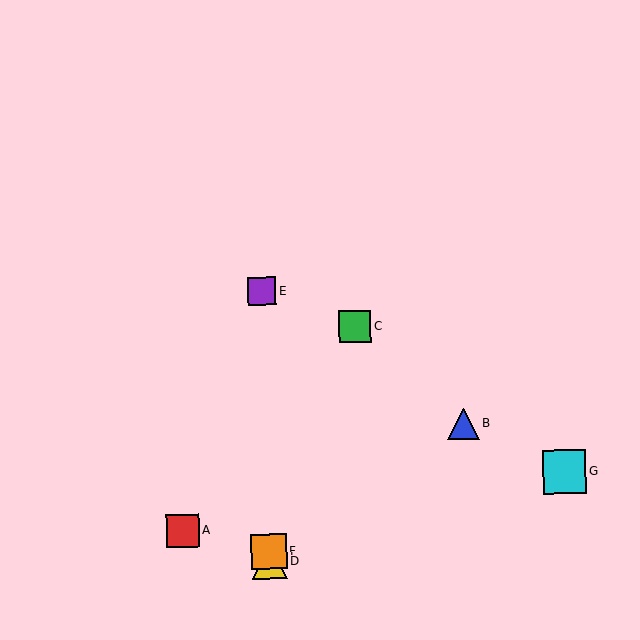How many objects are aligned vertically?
3 objects (D, E, F) are aligned vertically.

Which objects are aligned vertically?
Objects D, E, F are aligned vertically.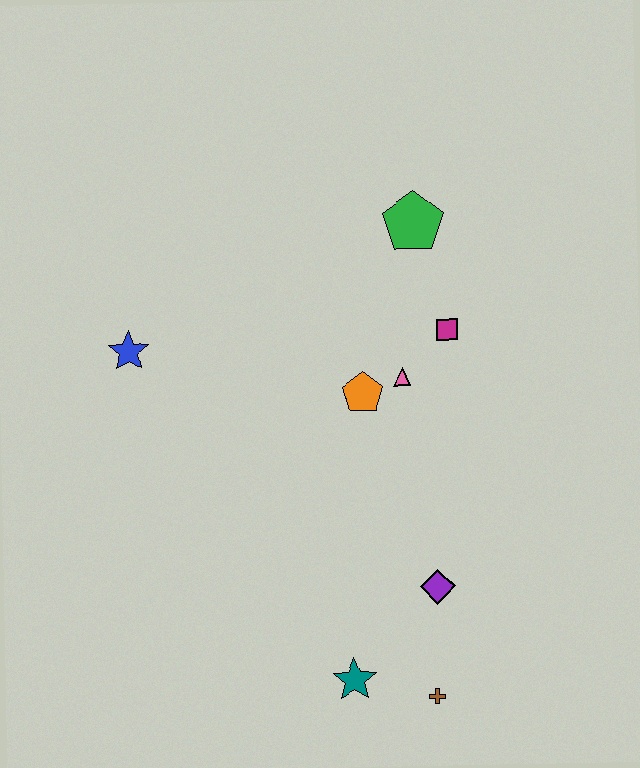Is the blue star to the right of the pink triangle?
No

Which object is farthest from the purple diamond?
The blue star is farthest from the purple diamond.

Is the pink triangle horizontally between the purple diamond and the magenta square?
No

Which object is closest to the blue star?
The orange pentagon is closest to the blue star.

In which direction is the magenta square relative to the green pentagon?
The magenta square is below the green pentagon.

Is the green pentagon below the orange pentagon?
No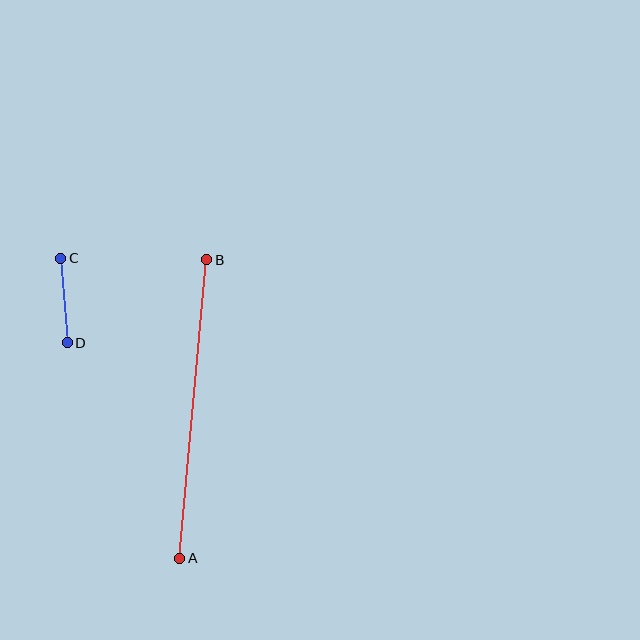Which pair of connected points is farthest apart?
Points A and B are farthest apart.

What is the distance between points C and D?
The distance is approximately 85 pixels.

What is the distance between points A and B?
The distance is approximately 300 pixels.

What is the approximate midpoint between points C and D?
The midpoint is at approximately (64, 301) pixels.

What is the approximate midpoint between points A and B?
The midpoint is at approximately (193, 409) pixels.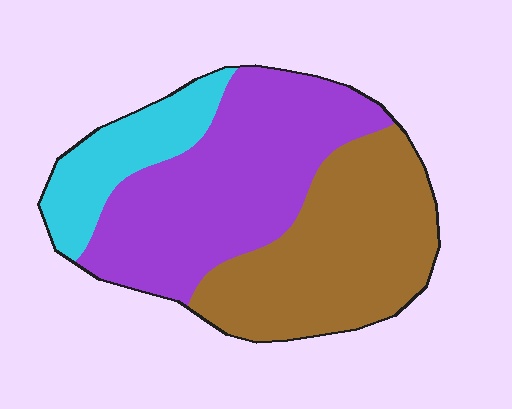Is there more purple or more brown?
Purple.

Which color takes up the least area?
Cyan, at roughly 15%.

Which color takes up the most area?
Purple, at roughly 45%.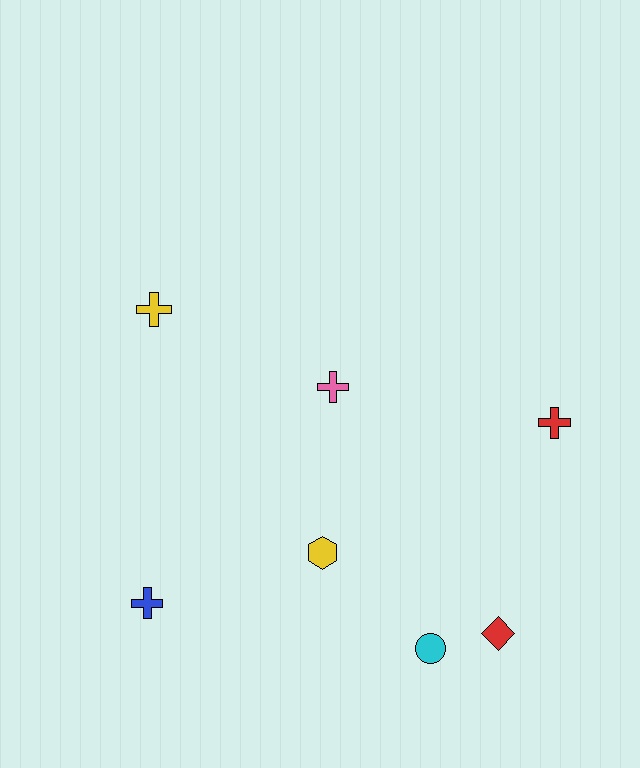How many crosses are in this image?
There are 4 crosses.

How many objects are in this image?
There are 7 objects.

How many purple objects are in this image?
There are no purple objects.